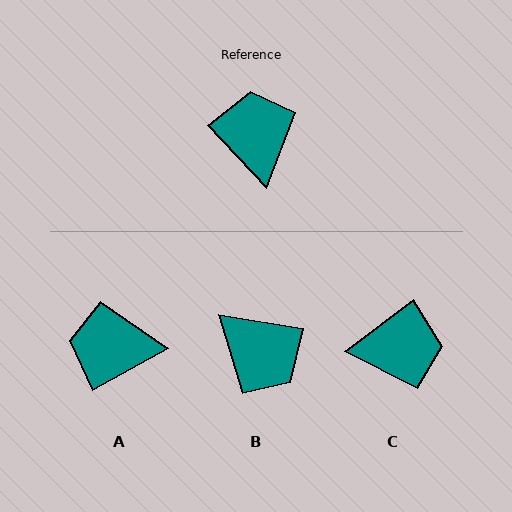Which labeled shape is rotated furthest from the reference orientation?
B, about 142 degrees away.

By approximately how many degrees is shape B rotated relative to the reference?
Approximately 142 degrees clockwise.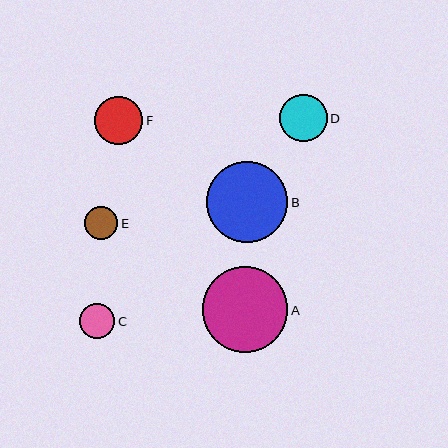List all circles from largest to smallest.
From largest to smallest: A, B, F, D, C, E.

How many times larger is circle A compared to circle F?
Circle A is approximately 1.8 times the size of circle F.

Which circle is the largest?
Circle A is the largest with a size of approximately 85 pixels.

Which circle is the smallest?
Circle E is the smallest with a size of approximately 33 pixels.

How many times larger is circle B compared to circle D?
Circle B is approximately 1.7 times the size of circle D.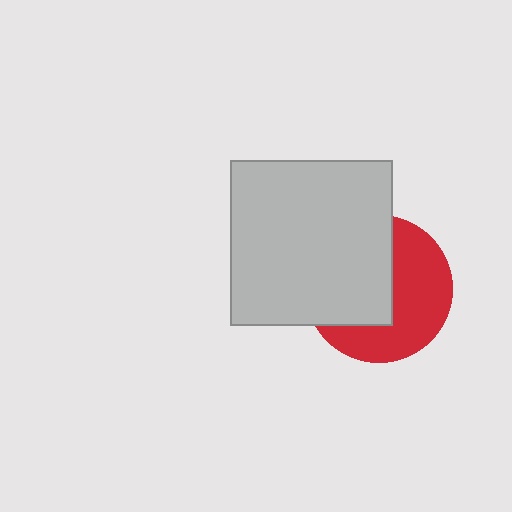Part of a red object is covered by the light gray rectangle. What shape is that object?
It is a circle.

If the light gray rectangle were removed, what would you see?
You would see the complete red circle.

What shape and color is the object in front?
The object in front is a light gray rectangle.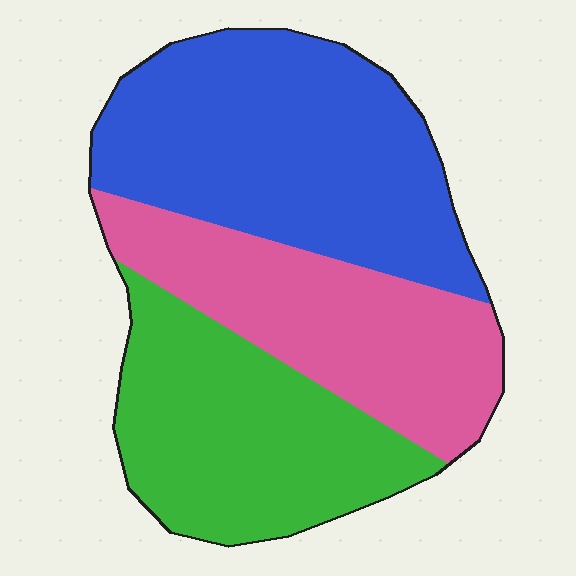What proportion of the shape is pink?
Pink covers about 30% of the shape.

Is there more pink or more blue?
Blue.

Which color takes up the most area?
Blue, at roughly 40%.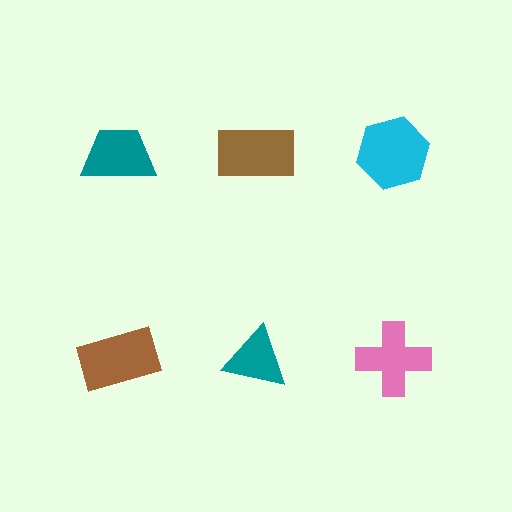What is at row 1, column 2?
A brown rectangle.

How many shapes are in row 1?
3 shapes.